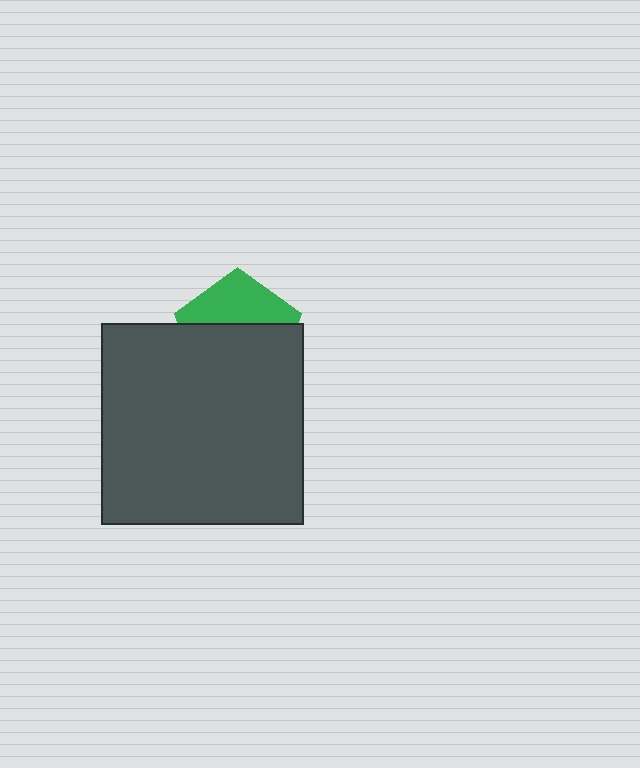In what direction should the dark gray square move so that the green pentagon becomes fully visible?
The dark gray square should move down. That is the shortest direction to clear the overlap and leave the green pentagon fully visible.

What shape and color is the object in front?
The object in front is a dark gray square.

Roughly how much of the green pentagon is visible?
A small part of it is visible (roughly 39%).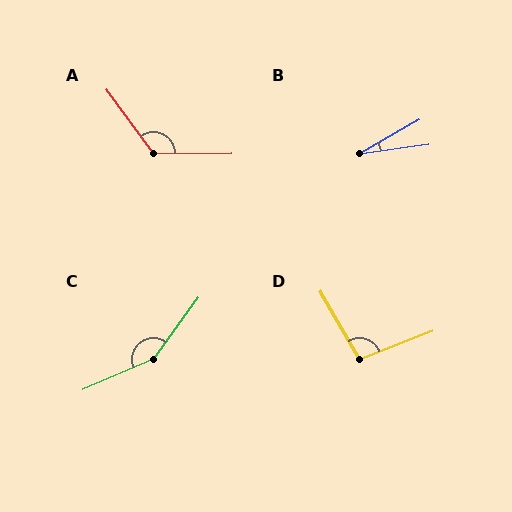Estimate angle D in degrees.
Approximately 99 degrees.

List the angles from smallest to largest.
B (22°), D (99°), A (126°), C (149°).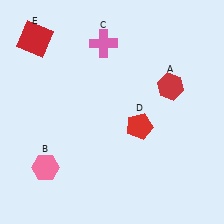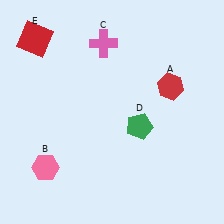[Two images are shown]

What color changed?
The pentagon (D) changed from red in Image 1 to green in Image 2.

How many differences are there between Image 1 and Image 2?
There is 1 difference between the two images.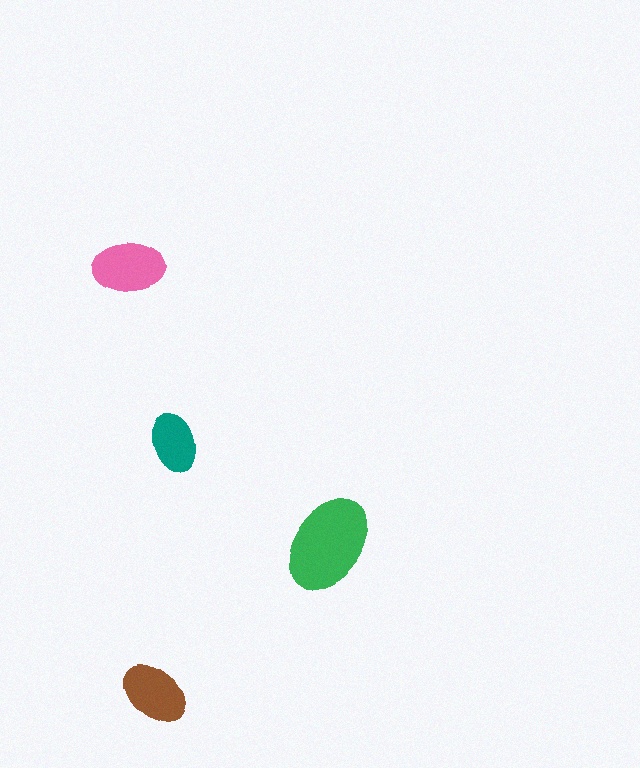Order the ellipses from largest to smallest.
the green one, the pink one, the brown one, the teal one.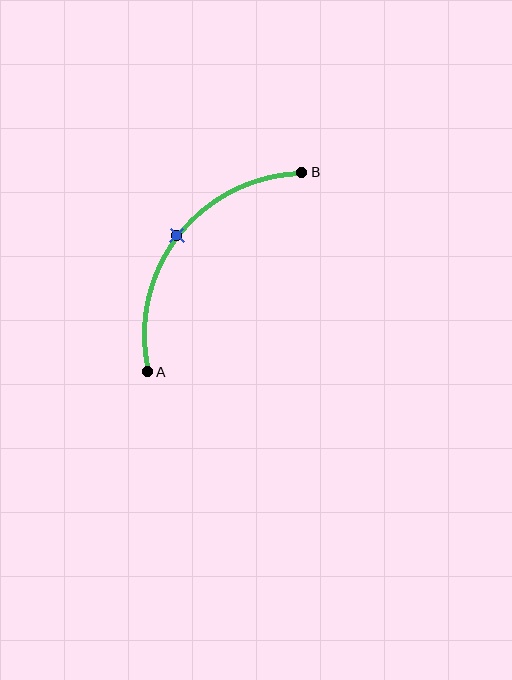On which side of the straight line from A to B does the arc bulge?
The arc bulges above and to the left of the straight line connecting A and B.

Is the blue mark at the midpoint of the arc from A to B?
Yes. The blue mark lies on the arc at equal arc-length from both A and B — it is the arc midpoint.